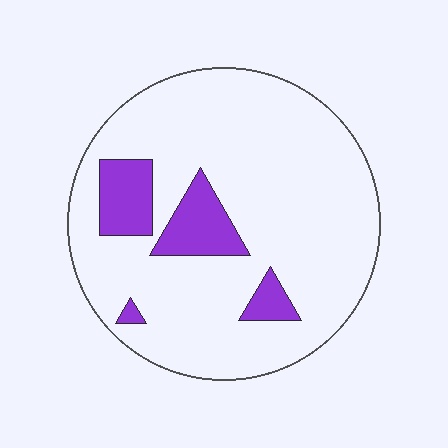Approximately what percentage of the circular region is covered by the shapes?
Approximately 15%.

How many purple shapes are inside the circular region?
4.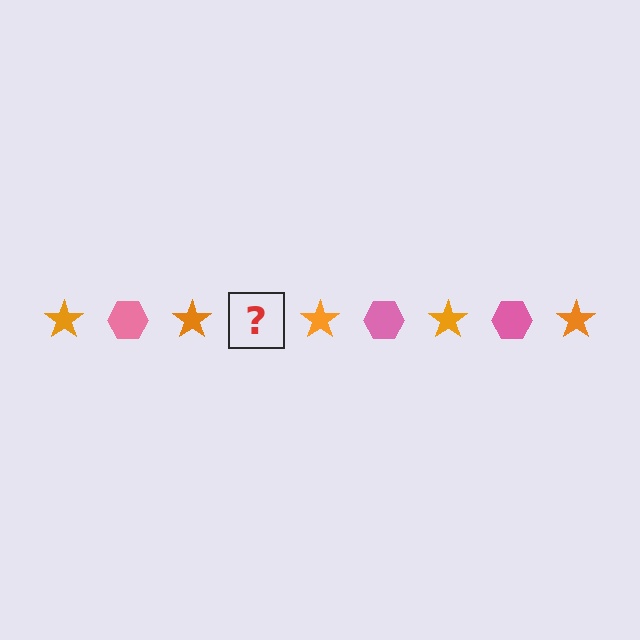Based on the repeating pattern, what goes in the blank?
The blank should be a pink hexagon.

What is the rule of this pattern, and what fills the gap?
The rule is that the pattern alternates between orange star and pink hexagon. The gap should be filled with a pink hexagon.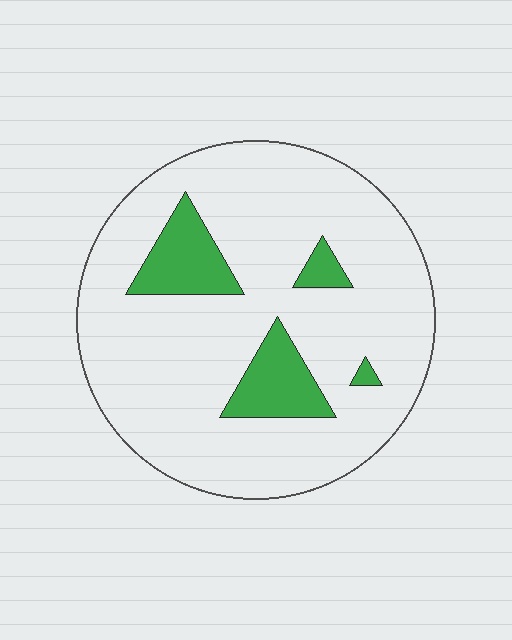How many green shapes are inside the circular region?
4.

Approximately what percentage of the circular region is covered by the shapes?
Approximately 15%.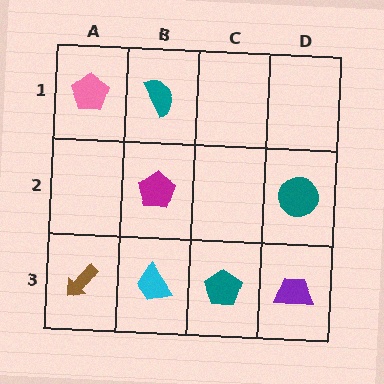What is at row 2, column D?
A teal circle.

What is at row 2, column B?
A magenta pentagon.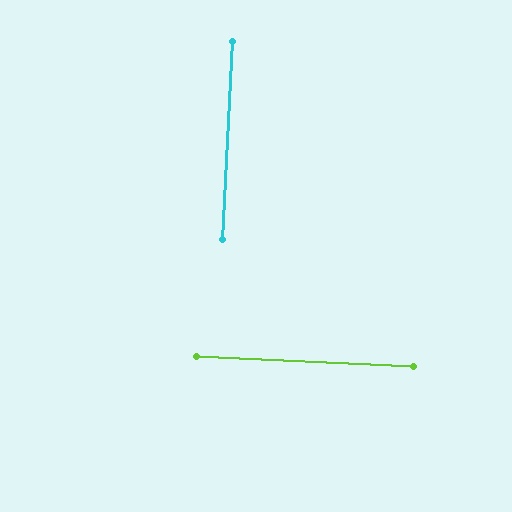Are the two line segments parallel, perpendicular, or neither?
Perpendicular — they meet at approximately 90°.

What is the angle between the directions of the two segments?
Approximately 90 degrees.